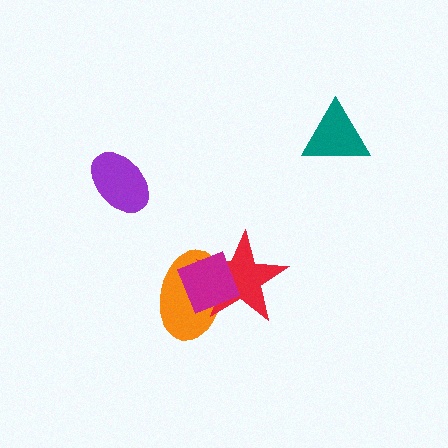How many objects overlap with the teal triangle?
0 objects overlap with the teal triangle.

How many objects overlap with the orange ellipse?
2 objects overlap with the orange ellipse.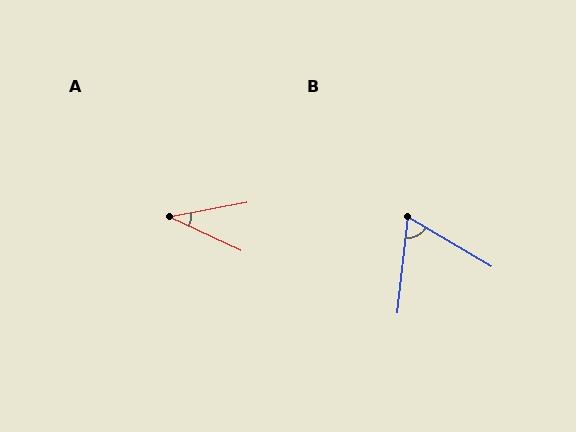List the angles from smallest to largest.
A (36°), B (65°).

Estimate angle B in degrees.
Approximately 65 degrees.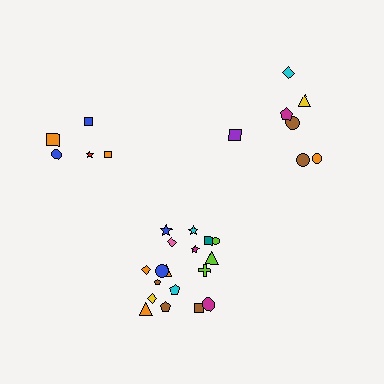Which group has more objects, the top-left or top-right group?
The top-right group.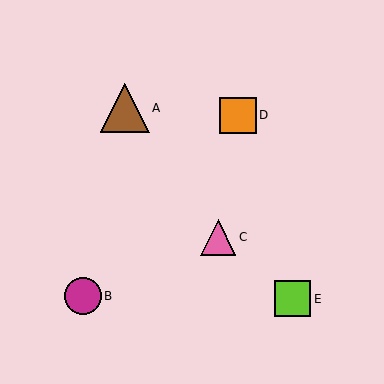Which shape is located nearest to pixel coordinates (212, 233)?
The pink triangle (labeled C) at (218, 237) is nearest to that location.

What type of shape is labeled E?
Shape E is a lime square.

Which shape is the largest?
The brown triangle (labeled A) is the largest.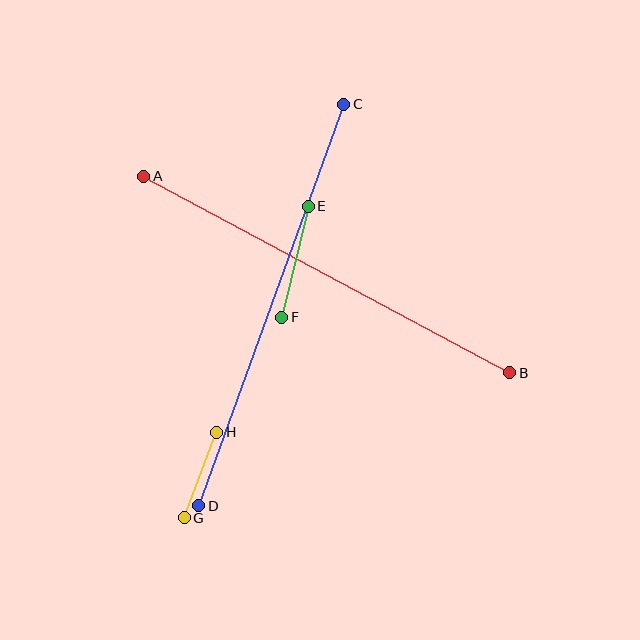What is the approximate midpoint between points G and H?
The midpoint is at approximately (201, 475) pixels.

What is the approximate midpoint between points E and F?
The midpoint is at approximately (295, 262) pixels.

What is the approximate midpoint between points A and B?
The midpoint is at approximately (327, 275) pixels.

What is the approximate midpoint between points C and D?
The midpoint is at approximately (271, 305) pixels.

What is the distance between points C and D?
The distance is approximately 427 pixels.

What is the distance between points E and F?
The distance is approximately 114 pixels.